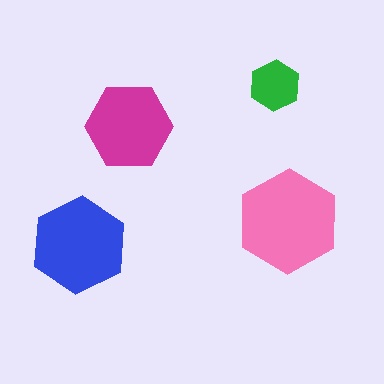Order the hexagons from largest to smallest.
the pink one, the blue one, the magenta one, the green one.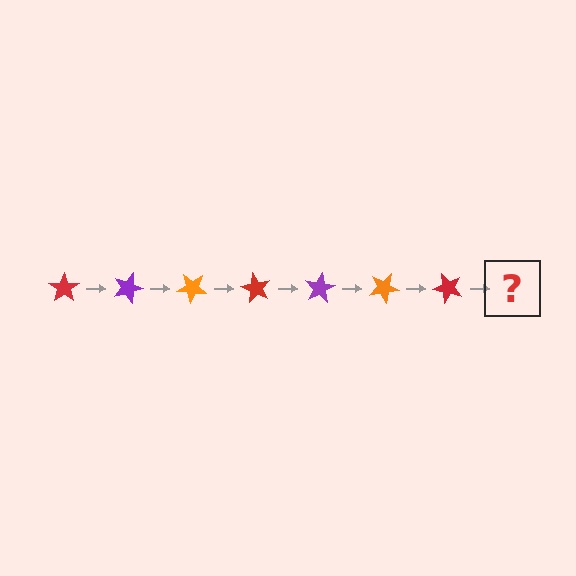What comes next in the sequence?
The next element should be a purple star, rotated 140 degrees from the start.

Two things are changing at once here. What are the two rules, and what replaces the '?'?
The two rules are that it rotates 20 degrees each step and the color cycles through red, purple, and orange. The '?' should be a purple star, rotated 140 degrees from the start.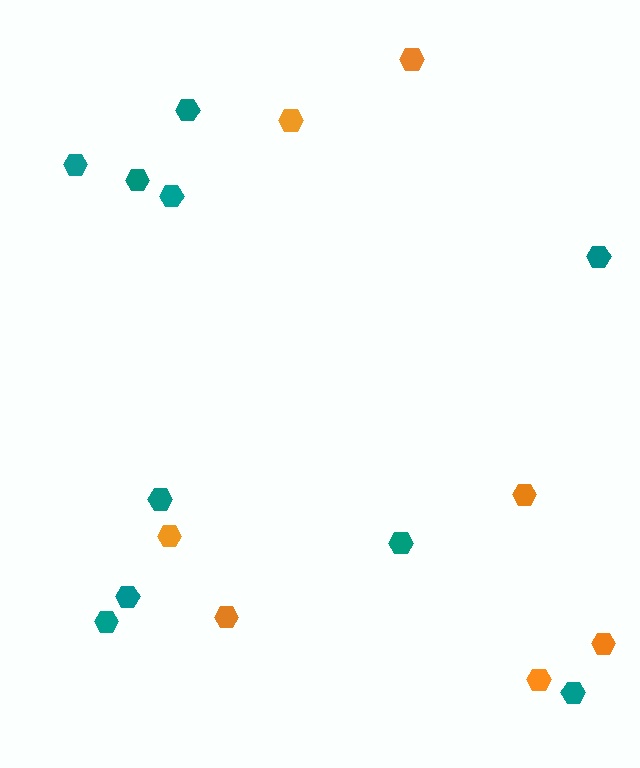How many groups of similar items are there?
There are 2 groups: one group of orange hexagons (7) and one group of teal hexagons (10).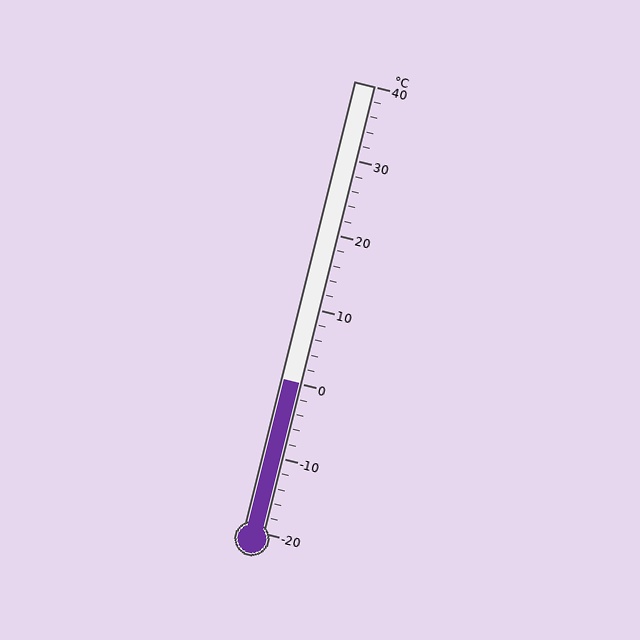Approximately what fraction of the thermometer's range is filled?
The thermometer is filled to approximately 35% of its range.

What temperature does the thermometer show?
The thermometer shows approximately 0°C.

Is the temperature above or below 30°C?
The temperature is below 30°C.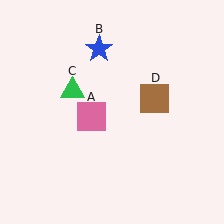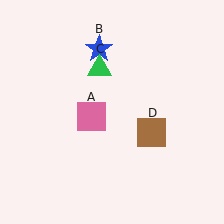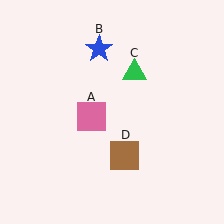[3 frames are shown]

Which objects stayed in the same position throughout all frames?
Pink square (object A) and blue star (object B) remained stationary.